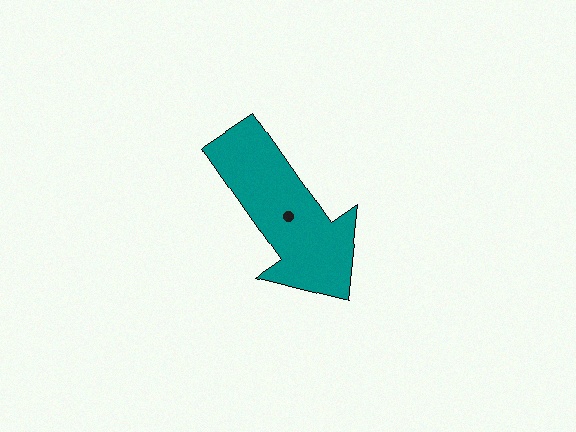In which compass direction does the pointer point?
Southeast.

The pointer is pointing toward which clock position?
Roughly 5 o'clock.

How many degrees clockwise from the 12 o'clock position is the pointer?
Approximately 145 degrees.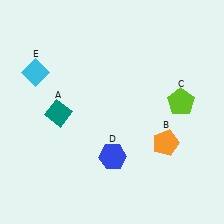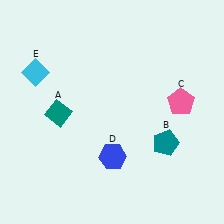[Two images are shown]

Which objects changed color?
B changed from orange to teal. C changed from lime to pink.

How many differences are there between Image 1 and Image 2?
There are 2 differences between the two images.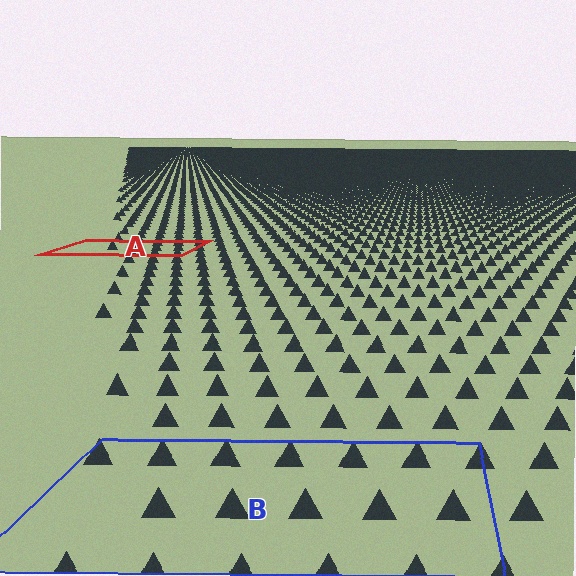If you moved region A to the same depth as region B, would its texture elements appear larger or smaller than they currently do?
They would appear larger. At a closer depth, the same texture elements are projected at a bigger on-screen size.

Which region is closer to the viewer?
Region B is closer. The texture elements there are larger and more spread out.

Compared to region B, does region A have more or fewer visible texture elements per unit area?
Region A has more texture elements per unit area — they are packed more densely because it is farther away.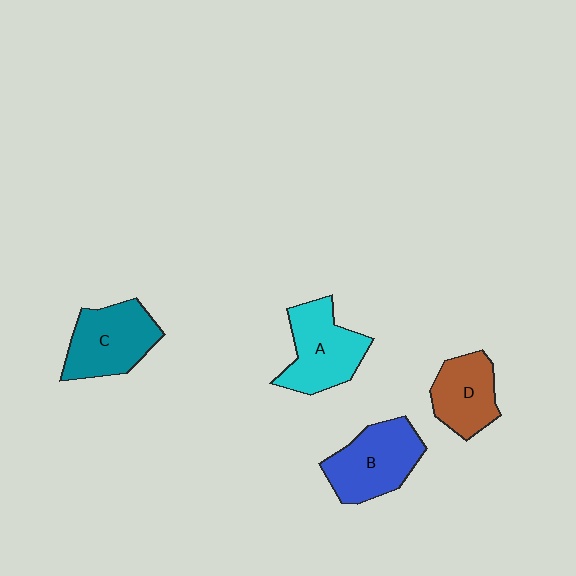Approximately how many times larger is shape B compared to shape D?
Approximately 1.3 times.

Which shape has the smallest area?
Shape D (brown).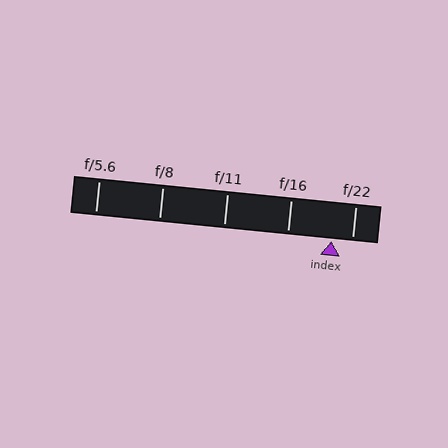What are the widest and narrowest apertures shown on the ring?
The widest aperture shown is f/5.6 and the narrowest is f/22.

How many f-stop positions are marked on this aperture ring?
There are 5 f-stop positions marked.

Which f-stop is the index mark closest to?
The index mark is closest to f/22.